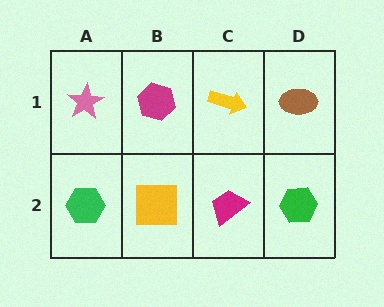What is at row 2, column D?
A green hexagon.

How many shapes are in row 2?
4 shapes.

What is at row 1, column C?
A yellow arrow.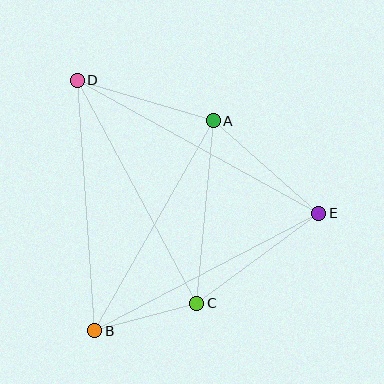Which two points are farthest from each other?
Points D and E are farthest from each other.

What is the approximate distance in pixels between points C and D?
The distance between C and D is approximately 253 pixels.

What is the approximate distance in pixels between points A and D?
The distance between A and D is approximately 142 pixels.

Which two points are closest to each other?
Points B and C are closest to each other.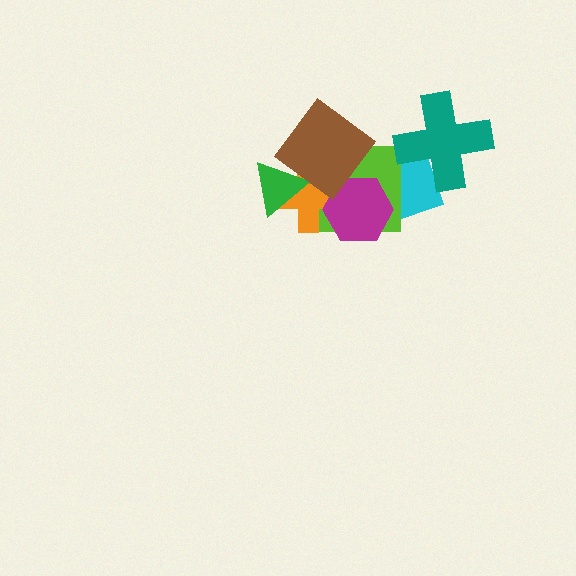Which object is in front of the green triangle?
The brown diamond is in front of the green triangle.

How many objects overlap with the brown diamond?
3 objects overlap with the brown diamond.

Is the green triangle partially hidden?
Yes, it is partially covered by another shape.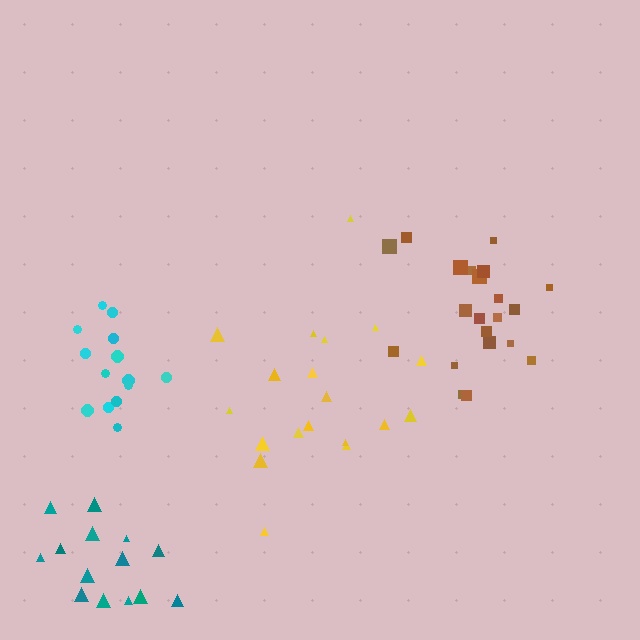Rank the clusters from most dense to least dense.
brown, cyan, yellow, teal.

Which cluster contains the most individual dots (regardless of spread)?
Brown (21).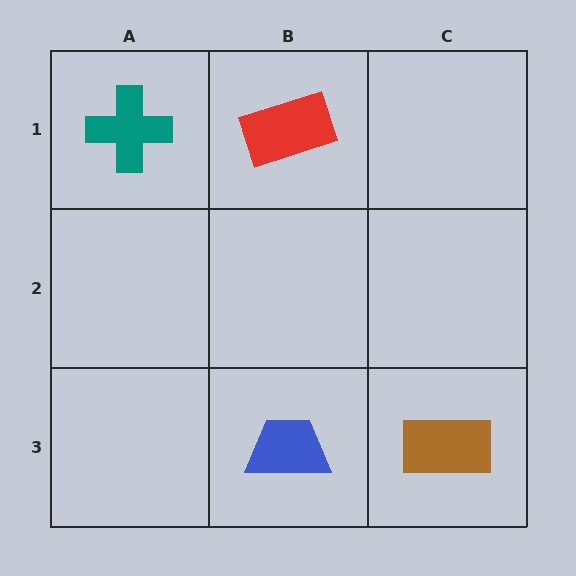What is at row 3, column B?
A blue trapezoid.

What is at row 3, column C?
A brown rectangle.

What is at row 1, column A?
A teal cross.